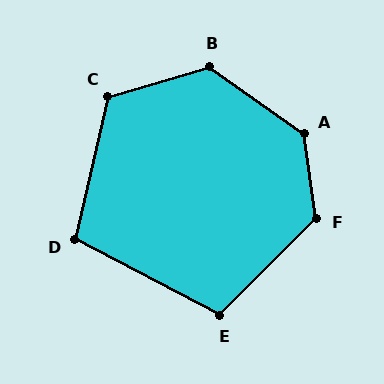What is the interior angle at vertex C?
Approximately 120 degrees (obtuse).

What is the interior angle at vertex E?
Approximately 107 degrees (obtuse).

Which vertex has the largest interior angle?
A, at approximately 133 degrees.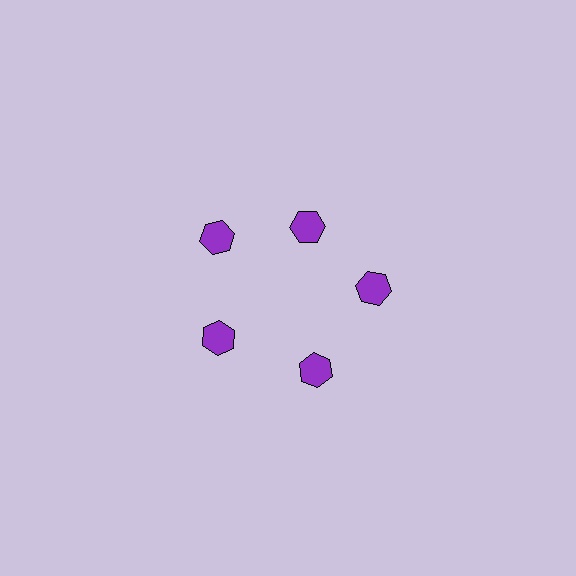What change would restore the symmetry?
The symmetry would be restored by moving it outward, back onto the ring so that all 5 hexagons sit at equal angles and equal distance from the center.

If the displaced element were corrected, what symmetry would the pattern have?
It would have 5-fold rotational symmetry — the pattern would map onto itself every 72 degrees.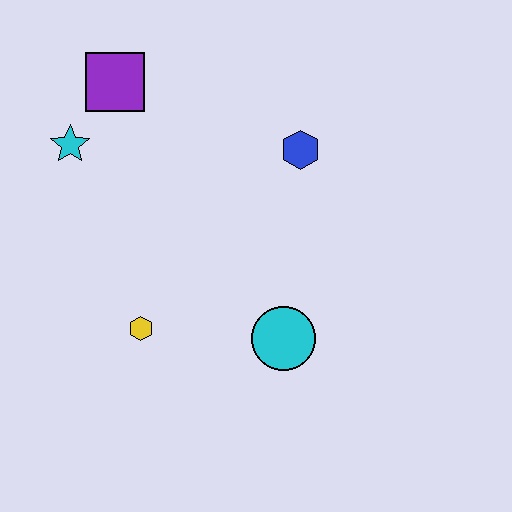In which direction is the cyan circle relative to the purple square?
The cyan circle is below the purple square.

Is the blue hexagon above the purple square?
No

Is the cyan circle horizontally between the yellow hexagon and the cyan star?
No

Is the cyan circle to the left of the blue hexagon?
Yes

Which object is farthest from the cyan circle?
The purple square is farthest from the cyan circle.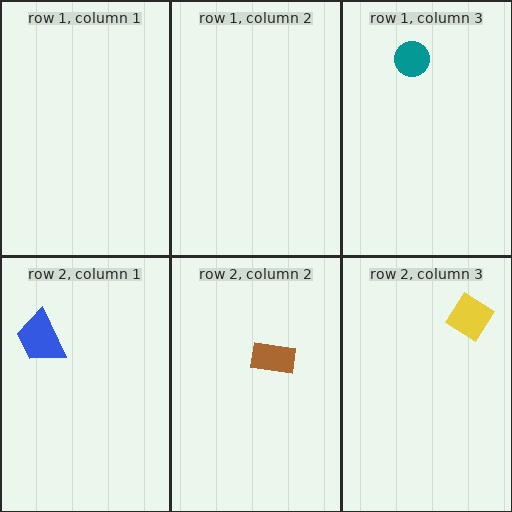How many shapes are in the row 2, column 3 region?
1.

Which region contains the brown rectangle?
The row 2, column 2 region.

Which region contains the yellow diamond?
The row 2, column 3 region.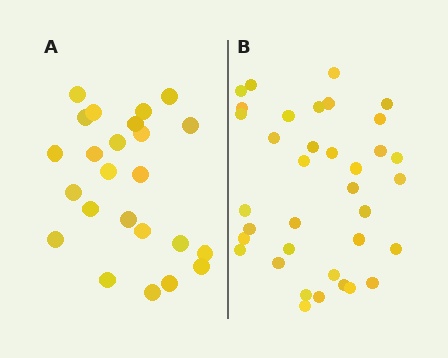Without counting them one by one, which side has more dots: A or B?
Region B (the right region) has more dots.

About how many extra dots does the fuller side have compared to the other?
Region B has roughly 12 or so more dots than region A.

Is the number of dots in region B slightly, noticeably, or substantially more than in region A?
Region B has substantially more. The ratio is roughly 1.5 to 1.